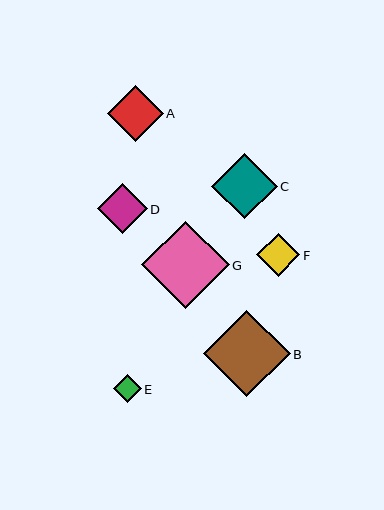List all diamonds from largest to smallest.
From largest to smallest: G, B, C, A, D, F, E.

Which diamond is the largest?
Diamond G is the largest with a size of approximately 87 pixels.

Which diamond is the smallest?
Diamond E is the smallest with a size of approximately 27 pixels.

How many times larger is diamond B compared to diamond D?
Diamond B is approximately 1.7 times the size of diamond D.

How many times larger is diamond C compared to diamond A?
Diamond C is approximately 1.2 times the size of diamond A.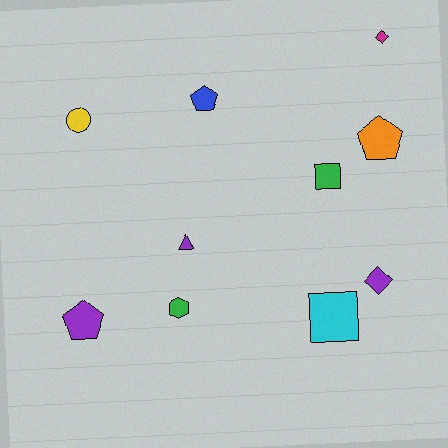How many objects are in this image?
There are 10 objects.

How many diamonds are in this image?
There are 2 diamonds.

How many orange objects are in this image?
There is 1 orange object.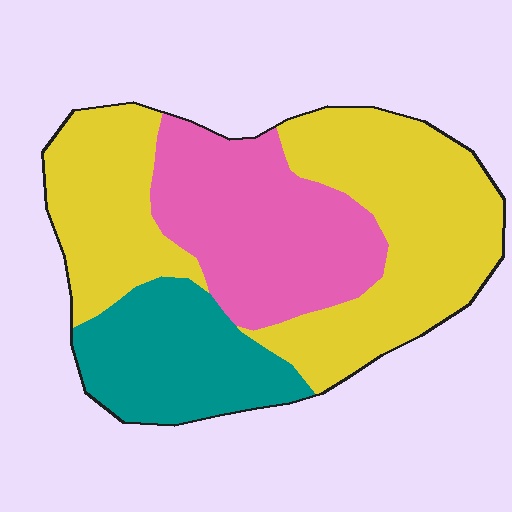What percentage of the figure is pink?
Pink covers about 30% of the figure.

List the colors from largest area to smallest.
From largest to smallest: yellow, pink, teal.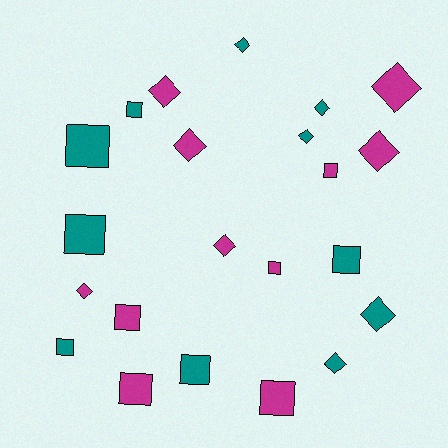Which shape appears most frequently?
Square, with 11 objects.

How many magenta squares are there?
There are 5 magenta squares.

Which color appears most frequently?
Magenta, with 11 objects.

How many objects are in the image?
There are 22 objects.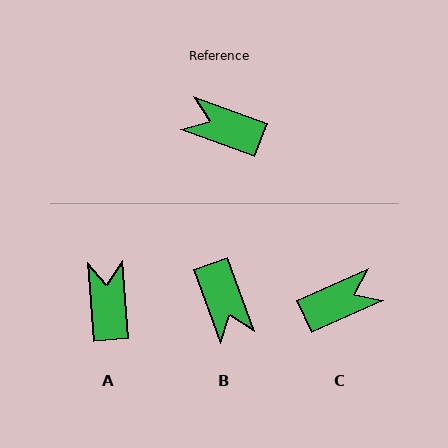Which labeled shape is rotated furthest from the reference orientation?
C, about 135 degrees away.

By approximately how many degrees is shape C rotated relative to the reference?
Approximately 135 degrees clockwise.